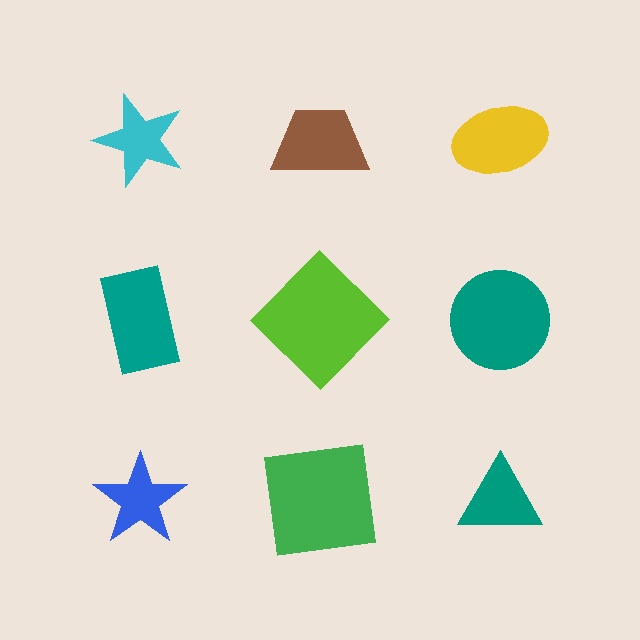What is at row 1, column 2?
A brown trapezoid.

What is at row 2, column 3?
A teal circle.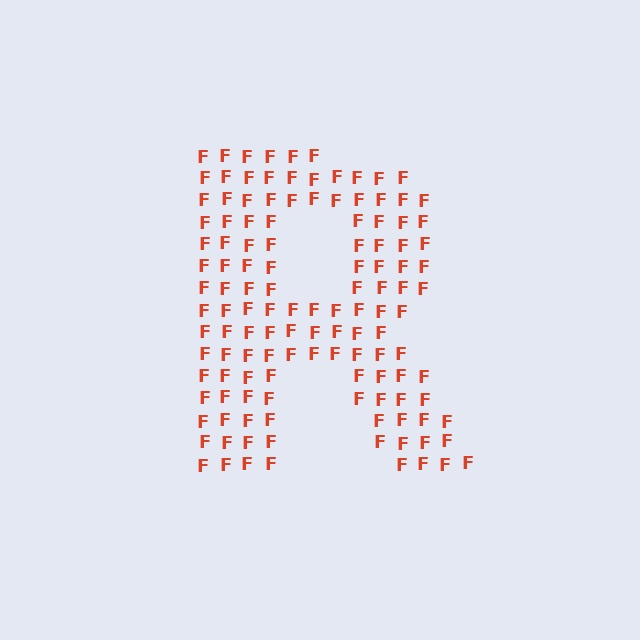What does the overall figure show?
The overall figure shows the letter R.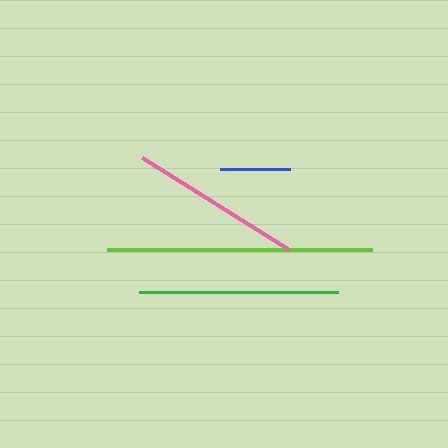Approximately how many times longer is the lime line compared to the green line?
The lime line is approximately 1.3 times the length of the green line.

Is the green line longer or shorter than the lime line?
The lime line is longer than the green line.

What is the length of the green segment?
The green segment is approximately 198 pixels long.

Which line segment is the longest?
The lime line is the longest at approximately 265 pixels.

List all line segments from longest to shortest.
From longest to shortest: lime, green, pink, blue.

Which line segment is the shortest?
The blue line is the shortest at approximately 70 pixels.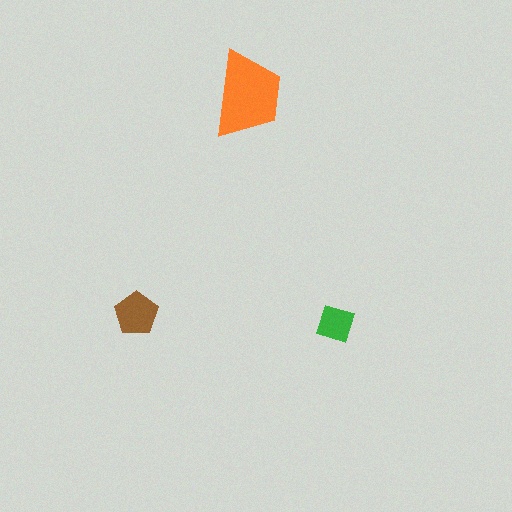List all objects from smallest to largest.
The green diamond, the brown pentagon, the orange trapezoid.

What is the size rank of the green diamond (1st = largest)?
3rd.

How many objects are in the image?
There are 3 objects in the image.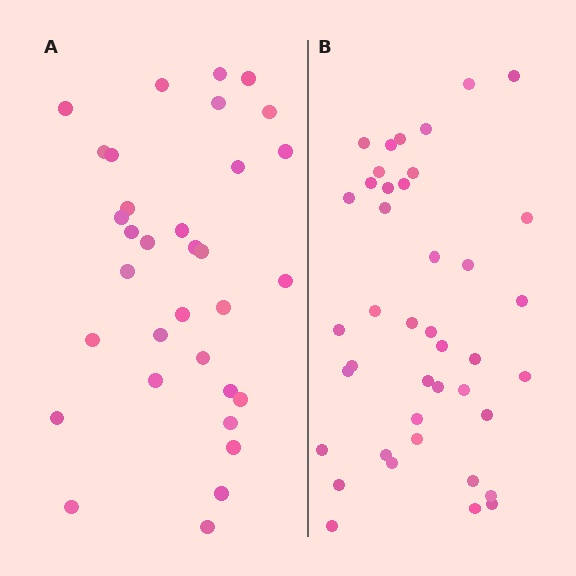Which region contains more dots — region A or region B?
Region B (the right region) has more dots.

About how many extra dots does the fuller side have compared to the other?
Region B has roughly 8 or so more dots than region A.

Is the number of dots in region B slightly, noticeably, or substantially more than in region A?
Region B has only slightly more — the two regions are fairly close. The ratio is roughly 1.2 to 1.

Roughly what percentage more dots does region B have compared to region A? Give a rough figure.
About 25% more.